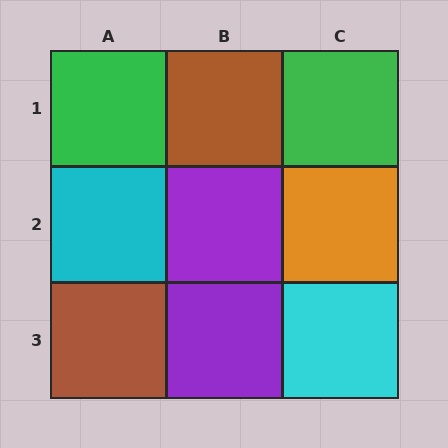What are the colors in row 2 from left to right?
Cyan, purple, orange.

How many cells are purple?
2 cells are purple.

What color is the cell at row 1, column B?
Brown.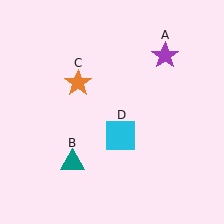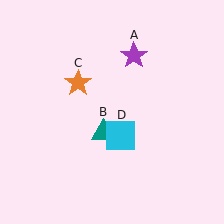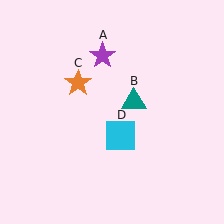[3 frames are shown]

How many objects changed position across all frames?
2 objects changed position: purple star (object A), teal triangle (object B).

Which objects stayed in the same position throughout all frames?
Orange star (object C) and cyan square (object D) remained stationary.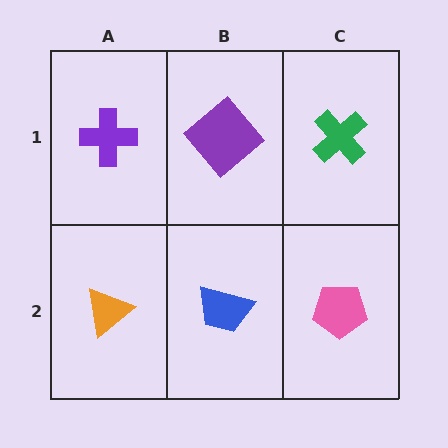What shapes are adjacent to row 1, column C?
A pink pentagon (row 2, column C), a purple diamond (row 1, column B).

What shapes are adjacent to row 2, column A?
A purple cross (row 1, column A), a blue trapezoid (row 2, column B).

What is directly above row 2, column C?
A green cross.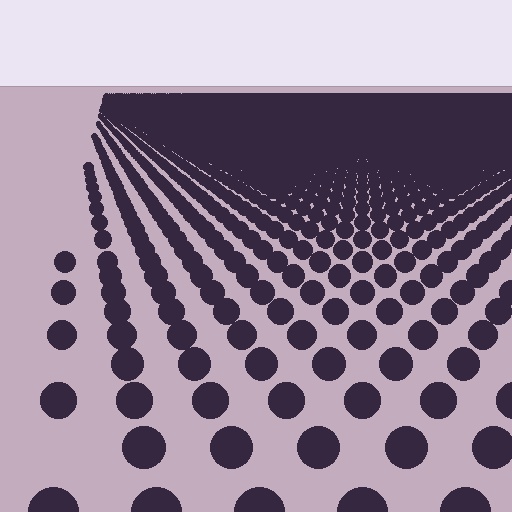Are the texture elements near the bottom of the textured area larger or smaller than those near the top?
Larger. Near the bottom, elements are closer to the viewer and appear at a bigger on-screen size.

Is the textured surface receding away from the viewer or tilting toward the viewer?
The surface is receding away from the viewer. Texture elements get smaller and denser toward the top.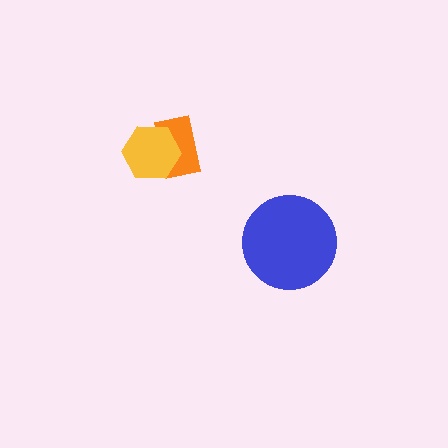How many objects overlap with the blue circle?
0 objects overlap with the blue circle.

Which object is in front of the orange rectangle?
The yellow hexagon is in front of the orange rectangle.